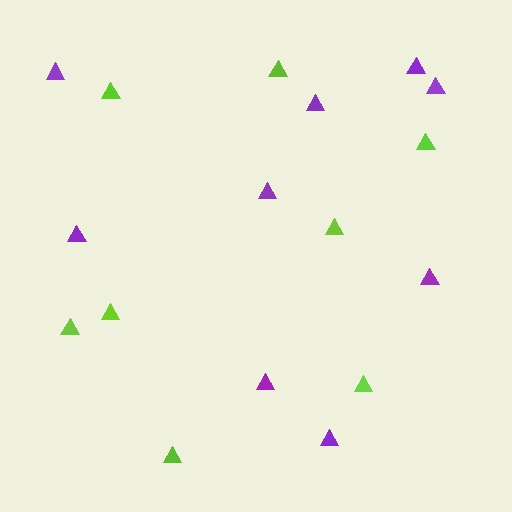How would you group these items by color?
There are 2 groups: one group of lime triangles (8) and one group of purple triangles (9).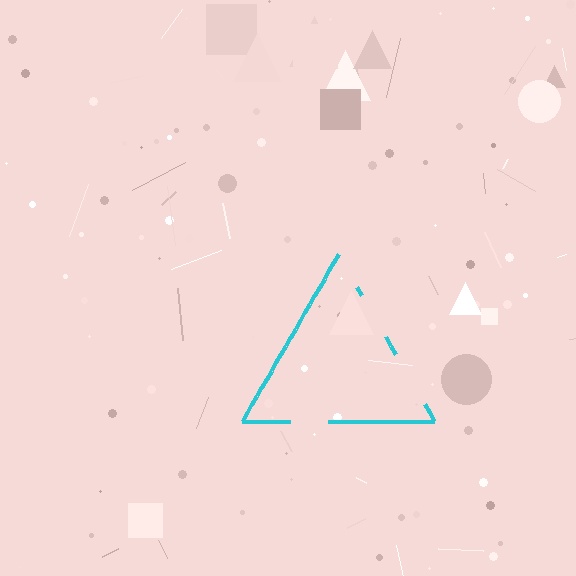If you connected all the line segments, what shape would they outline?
They would outline a triangle.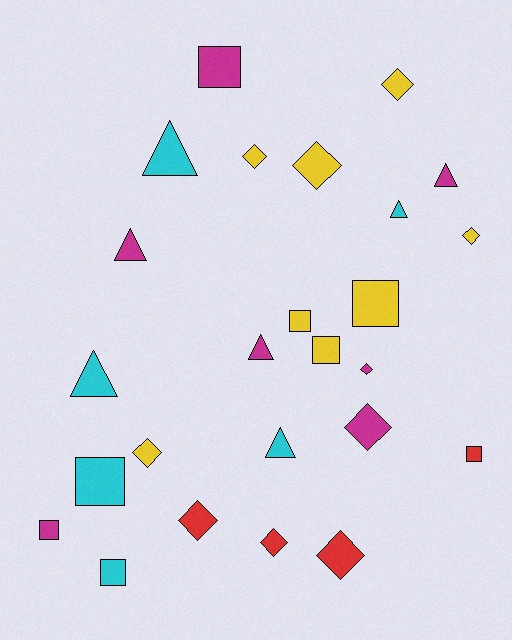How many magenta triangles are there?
There are 3 magenta triangles.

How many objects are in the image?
There are 25 objects.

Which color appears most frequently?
Yellow, with 8 objects.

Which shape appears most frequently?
Diamond, with 10 objects.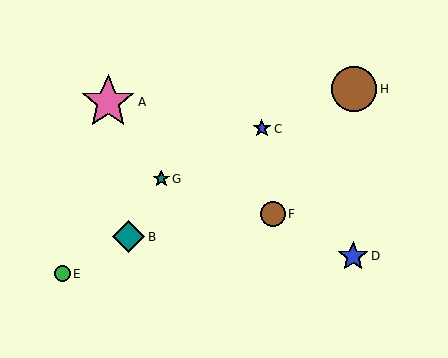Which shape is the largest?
The pink star (labeled A) is the largest.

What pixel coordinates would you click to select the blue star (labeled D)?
Click at (353, 256) to select the blue star D.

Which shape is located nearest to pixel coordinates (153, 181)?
The teal star (labeled G) at (161, 179) is nearest to that location.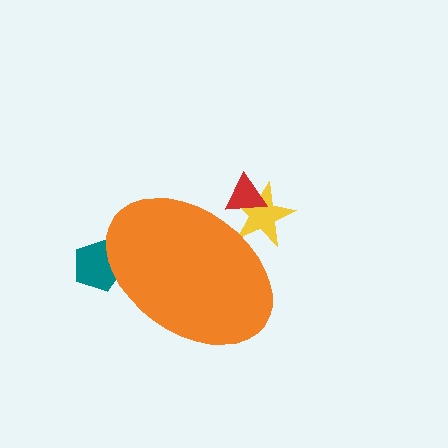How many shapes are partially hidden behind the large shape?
3 shapes are partially hidden.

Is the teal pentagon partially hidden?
Yes, the teal pentagon is partially hidden behind the orange ellipse.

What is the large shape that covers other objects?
An orange ellipse.